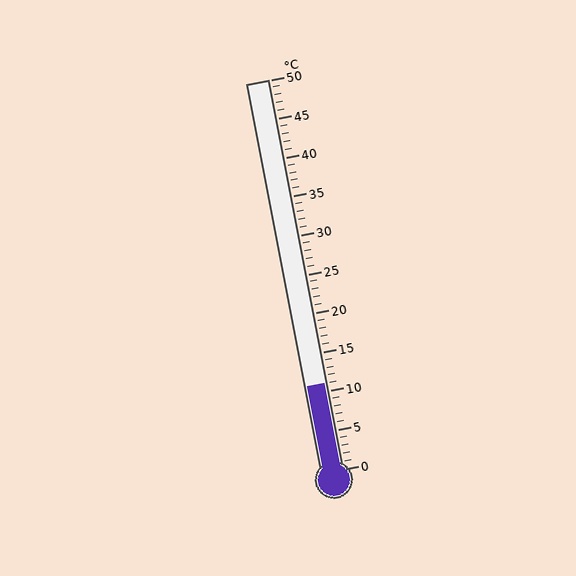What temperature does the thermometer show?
The thermometer shows approximately 11°C.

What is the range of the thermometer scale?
The thermometer scale ranges from 0°C to 50°C.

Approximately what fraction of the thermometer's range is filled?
The thermometer is filled to approximately 20% of its range.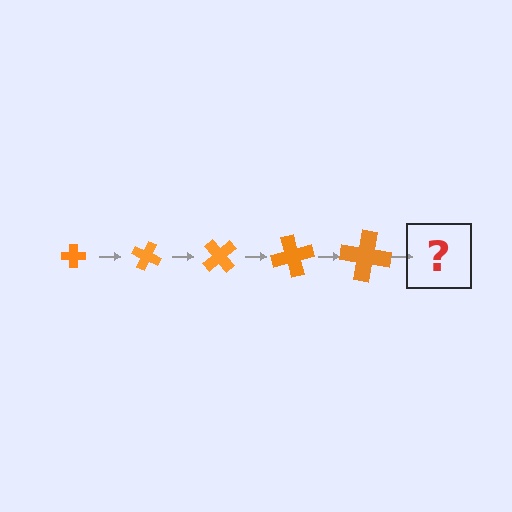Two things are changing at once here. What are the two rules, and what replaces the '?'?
The two rules are that the cross grows larger each step and it rotates 25 degrees each step. The '?' should be a cross, larger than the previous one and rotated 125 degrees from the start.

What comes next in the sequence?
The next element should be a cross, larger than the previous one and rotated 125 degrees from the start.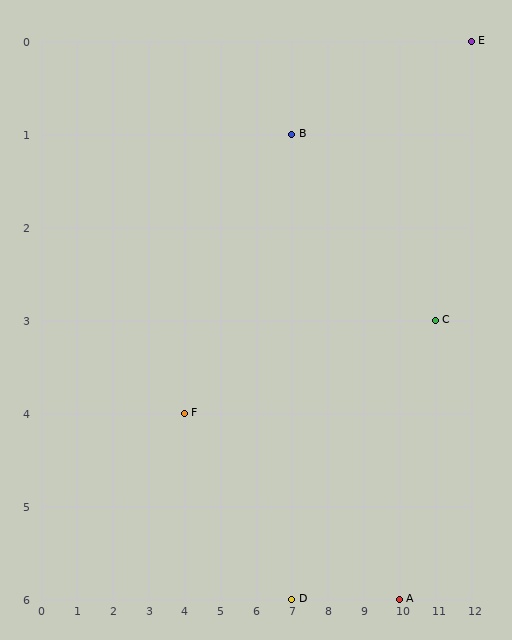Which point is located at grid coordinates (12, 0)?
Point E is at (12, 0).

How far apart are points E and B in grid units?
Points E and B are 5 columns and 1 row apart (about 5.1 grid units diagonally).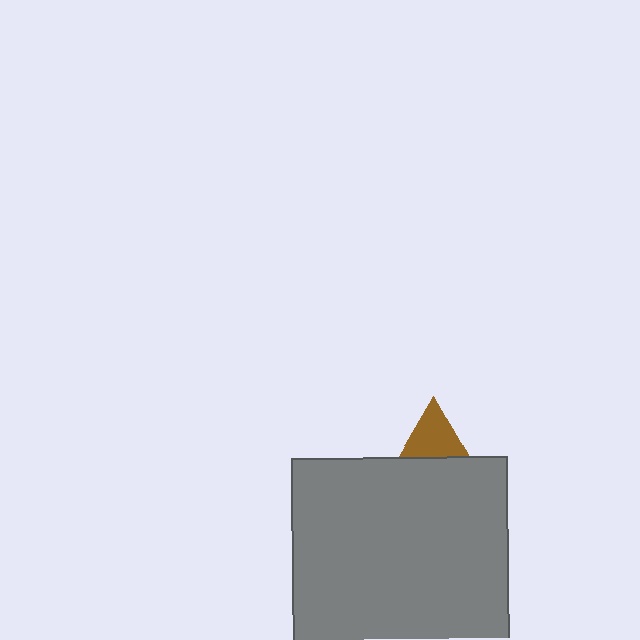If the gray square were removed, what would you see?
You would see the complete brown triangle.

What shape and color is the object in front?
The object in front is a gray square.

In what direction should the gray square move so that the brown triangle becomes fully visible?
The gray square should move down. That is the shortest direction to clear the overlap and leave the brown triangle fully visible.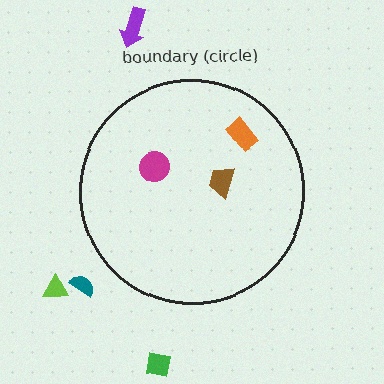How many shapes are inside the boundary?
3 inside, 4 outside.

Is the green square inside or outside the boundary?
Outside.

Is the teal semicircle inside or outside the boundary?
Outside.